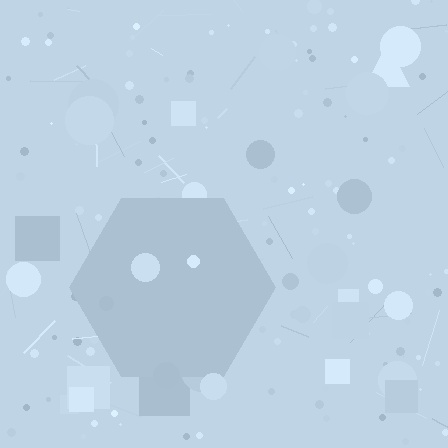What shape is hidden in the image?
A hexagon is hidden in the image.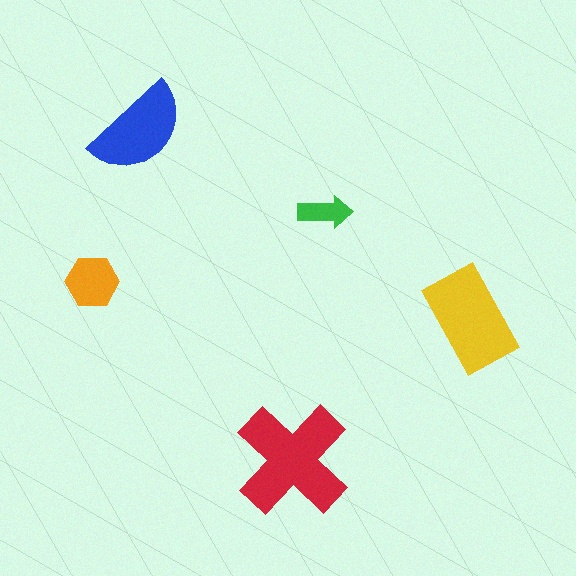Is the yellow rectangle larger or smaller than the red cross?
Smaller.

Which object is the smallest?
The green arrow.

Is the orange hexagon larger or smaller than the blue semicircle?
Smaller.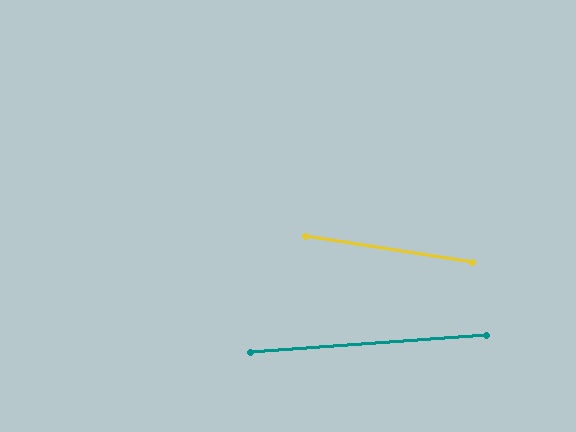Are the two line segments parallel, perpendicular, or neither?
Neither parallel nor perpendicular — they differ by about 13°.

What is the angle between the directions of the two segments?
Approximately 13 degrees.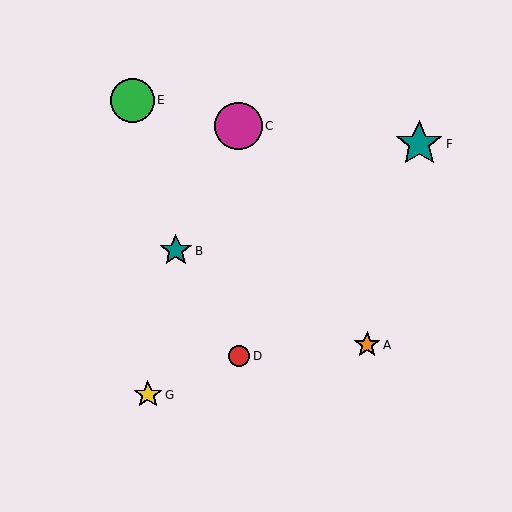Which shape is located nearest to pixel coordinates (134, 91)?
The green circle (labeled E) at (132, 100) is nearest to that location.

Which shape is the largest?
The magenta circle (labeled C) is the largest.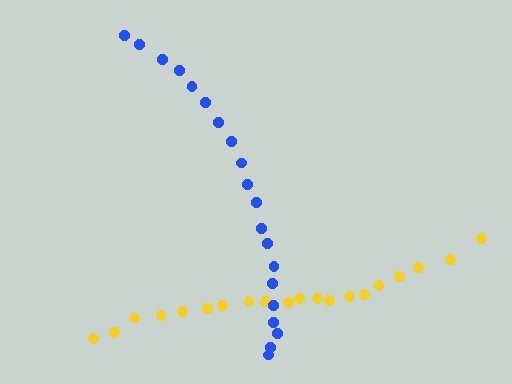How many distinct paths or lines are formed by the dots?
There are 2 distinct paths.